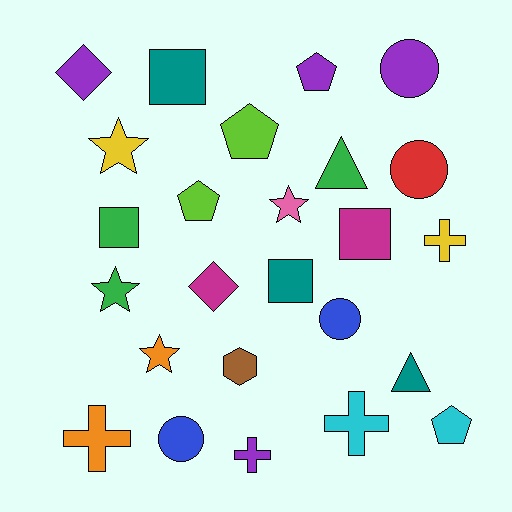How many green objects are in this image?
There are 3 green objects.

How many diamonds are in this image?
There are 2 diamonds.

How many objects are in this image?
There are 25 objects.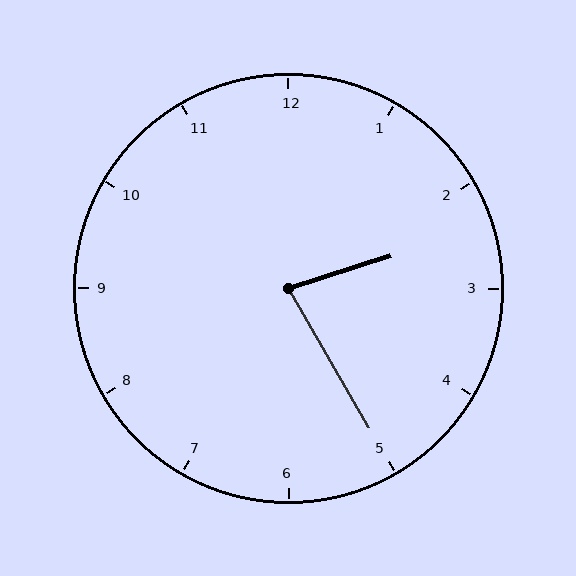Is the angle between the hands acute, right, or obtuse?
It is acute.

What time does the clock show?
2:25.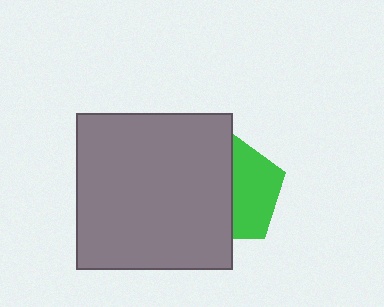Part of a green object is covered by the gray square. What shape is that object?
It is a pentagon.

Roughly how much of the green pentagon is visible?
A small part of it is visible (roughly 45%).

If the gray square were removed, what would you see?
You would see the complete green pentagon.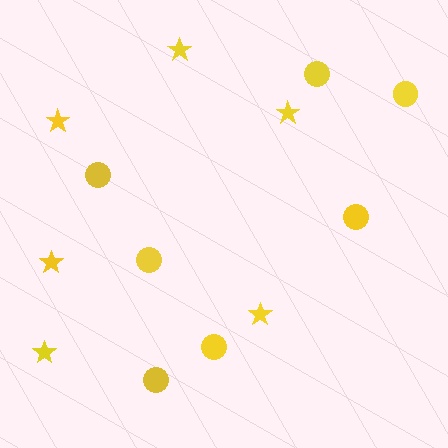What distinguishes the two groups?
There are 2 groups: one group of stars (6) and one group of circles (7).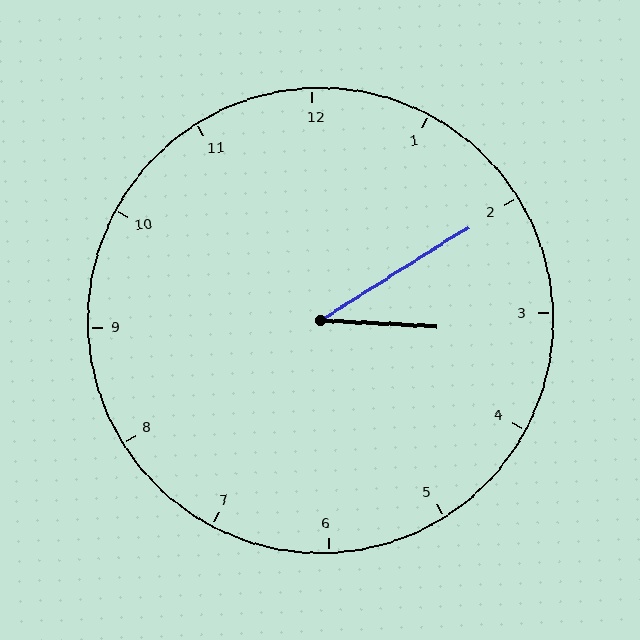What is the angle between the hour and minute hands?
Approximately 35 degrees.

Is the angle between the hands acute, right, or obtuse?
It is acute.